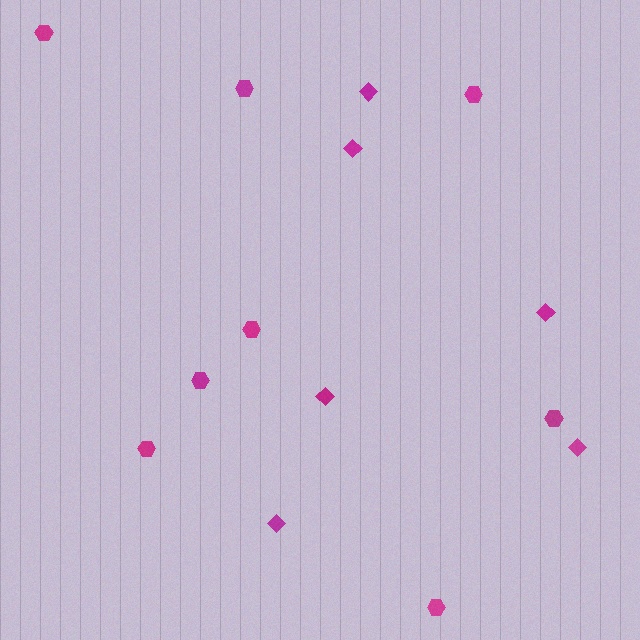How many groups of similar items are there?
There are 2 groups: one group of diamonds (6) and one group of hexagons (8).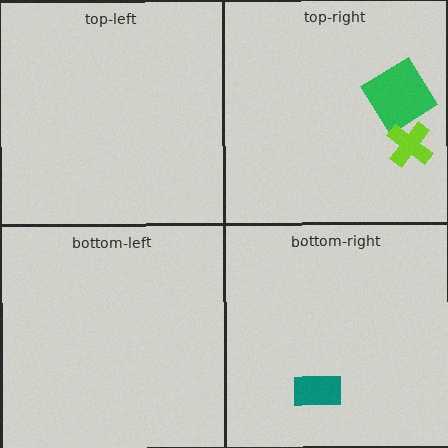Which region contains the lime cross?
The top-right region.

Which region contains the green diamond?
The top-right region.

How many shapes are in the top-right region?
2.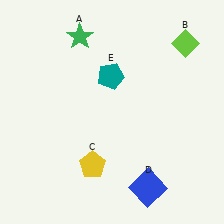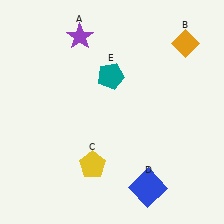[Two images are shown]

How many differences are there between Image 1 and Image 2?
There are 2 differences between the two images.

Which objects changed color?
A changed from green to purple. B changed from lime to orange.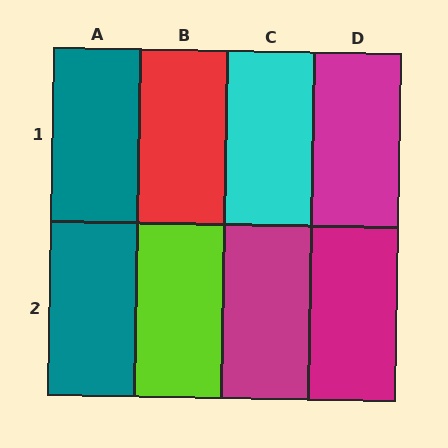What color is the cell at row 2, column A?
Teal.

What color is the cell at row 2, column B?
Lime.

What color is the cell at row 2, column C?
Magenta.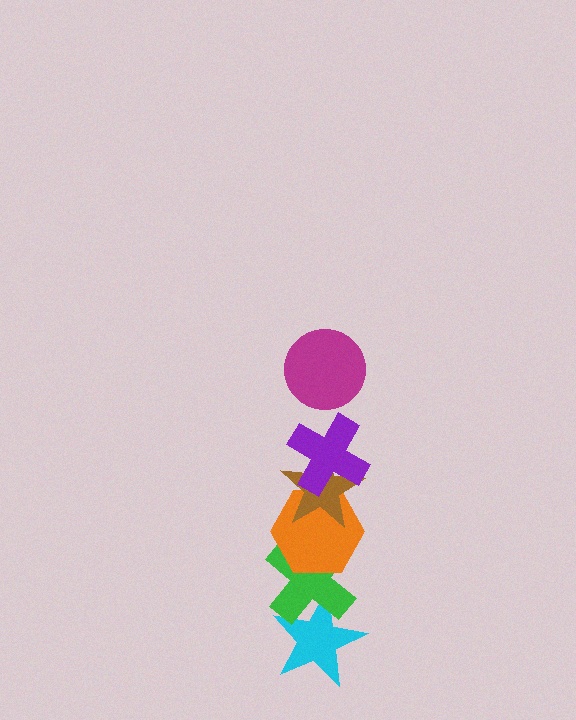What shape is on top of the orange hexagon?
The brown star is on top of the orange hexagon.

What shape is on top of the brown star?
The purple cross is on top of the brown star.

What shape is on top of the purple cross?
The magenta circle is on top of the purple cross.